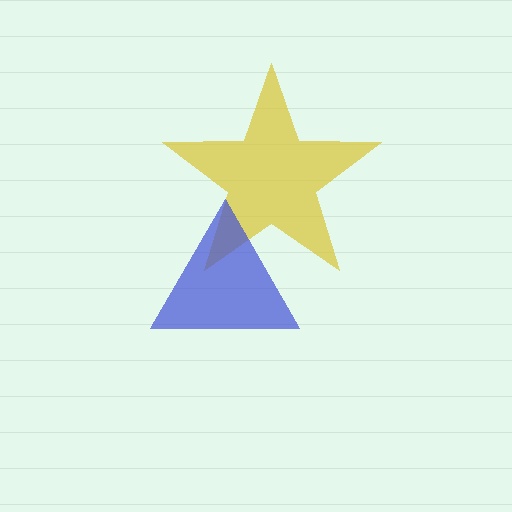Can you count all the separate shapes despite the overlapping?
Yes, there are 2 separate shapes.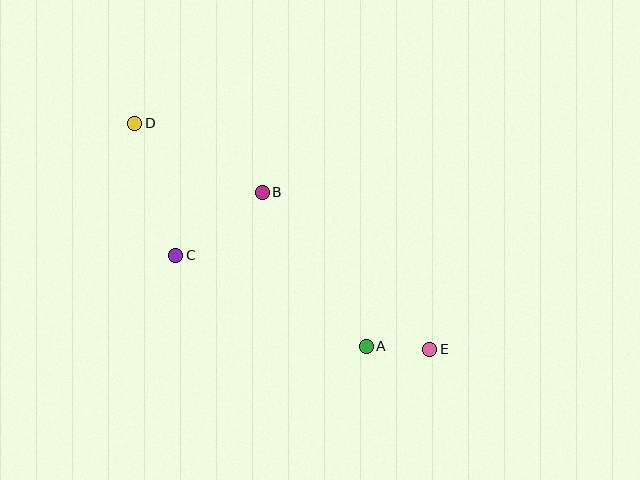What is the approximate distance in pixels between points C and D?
The distance between C and D is approximately 138 pixels.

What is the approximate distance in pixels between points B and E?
The distance between B and E is approximately 230 pixels.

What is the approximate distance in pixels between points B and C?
The distance between B and C is approximately 107 pixels.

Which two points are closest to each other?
Points A and E are closest to each other.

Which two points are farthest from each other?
Points D and E are farthest from each other.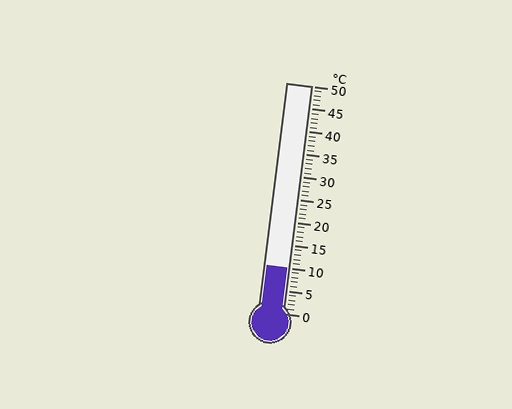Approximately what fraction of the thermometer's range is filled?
The thermometer is filled to approximately 20% of its range.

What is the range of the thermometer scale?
The thermometer scale ranges from 0°C to 50°C.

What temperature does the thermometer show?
The thermometer shows approximately 10°C.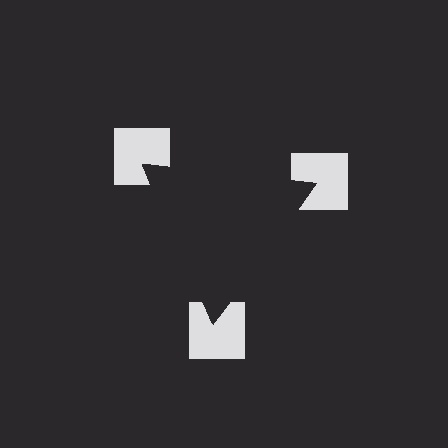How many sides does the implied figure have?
3 sides.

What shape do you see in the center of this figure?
An illusory triangle — its edges are inferred from the aligned wedge cuts in the notched squares, not physically drawn.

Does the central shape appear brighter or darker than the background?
It typically appears slightly darker than the background, even though no actual brightness change is drawn.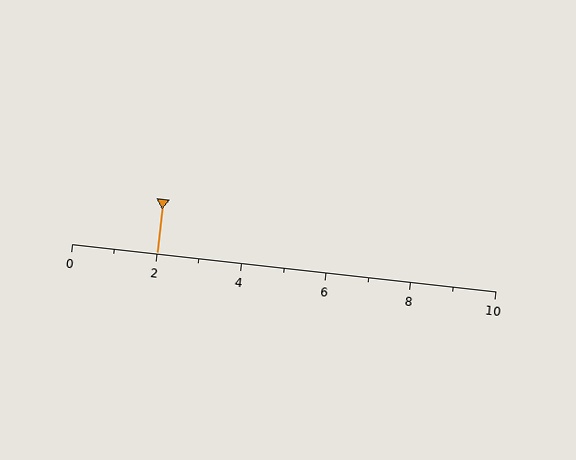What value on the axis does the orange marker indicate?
The marker indicates approximately 2.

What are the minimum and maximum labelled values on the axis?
The axis runs from 0 to 10.